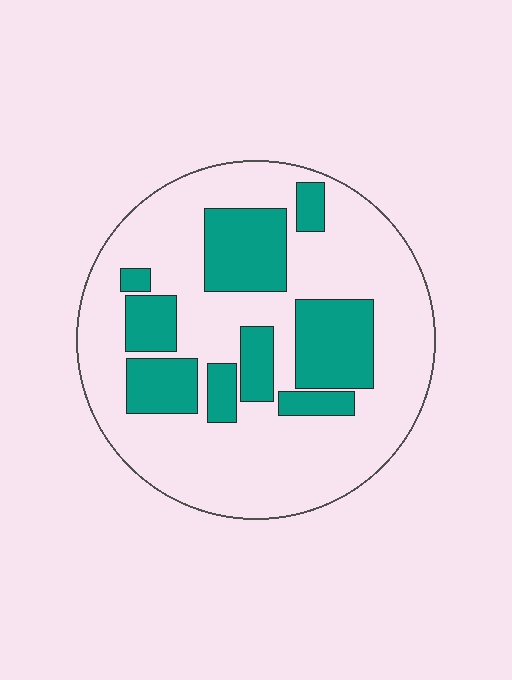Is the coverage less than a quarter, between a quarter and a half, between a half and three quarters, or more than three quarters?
Between a quarter and a half.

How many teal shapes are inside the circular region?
9.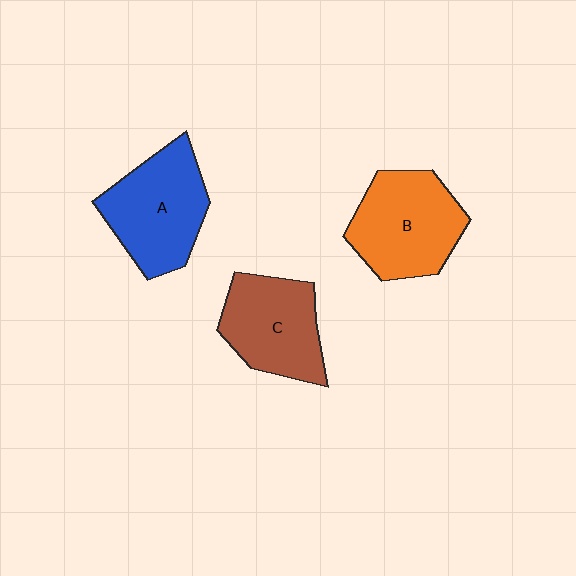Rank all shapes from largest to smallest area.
From largest to smallest: A (blue), B (orange), C (brown).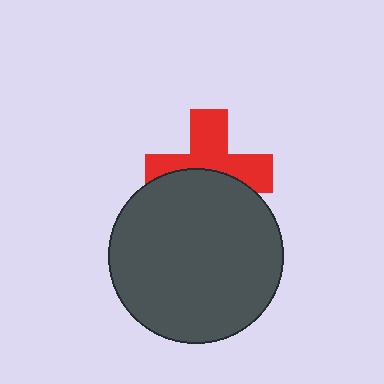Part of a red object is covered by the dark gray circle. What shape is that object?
It is a cross.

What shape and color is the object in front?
The object in front is a dark gray circle.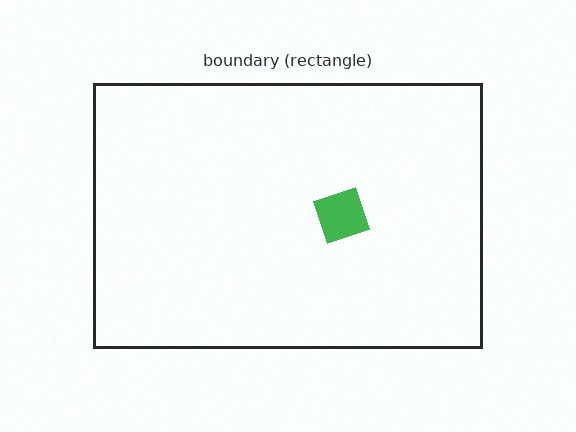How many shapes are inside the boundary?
1 inside, 0 outside.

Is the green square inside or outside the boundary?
Inside.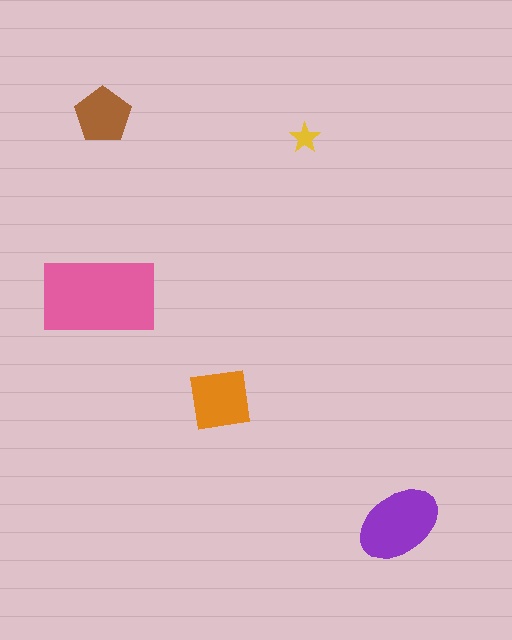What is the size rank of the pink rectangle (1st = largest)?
1st.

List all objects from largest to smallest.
The pink rectangle, the purple ellipse, the orange square, the brown pentagon, the yellow star.